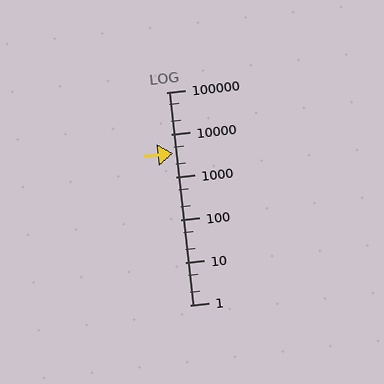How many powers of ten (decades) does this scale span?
The scale spans 5 decades, from 1 to 100000.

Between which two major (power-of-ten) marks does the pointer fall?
The pointer is between 1000 and 10000.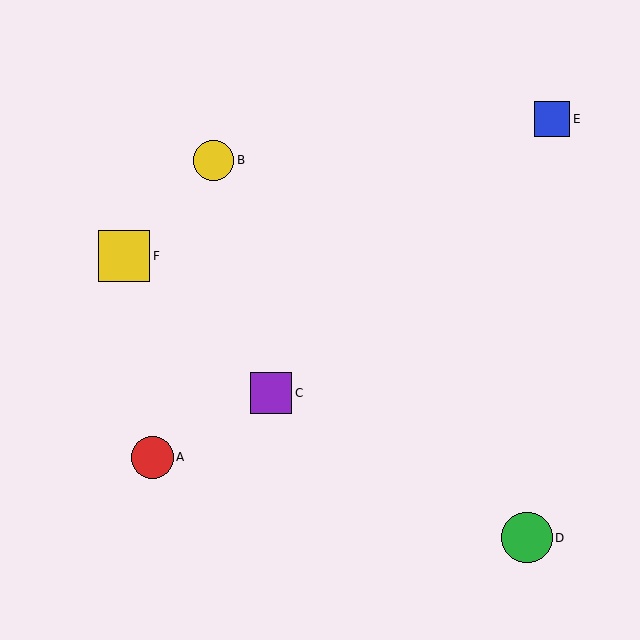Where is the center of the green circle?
The center of the green circle is at (527, 538).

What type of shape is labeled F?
Shape F is a yellow square.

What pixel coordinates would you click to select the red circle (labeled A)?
Click at (152, 457) to select the red circle A.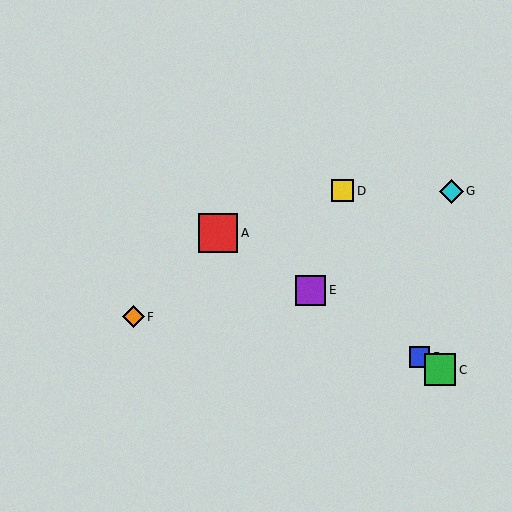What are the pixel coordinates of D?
Object D is at (343, 191).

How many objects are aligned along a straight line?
4 objects (A, B, C, E) are aligned along a straight line.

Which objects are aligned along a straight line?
Objects A, B, C, E are aligned along a straight line.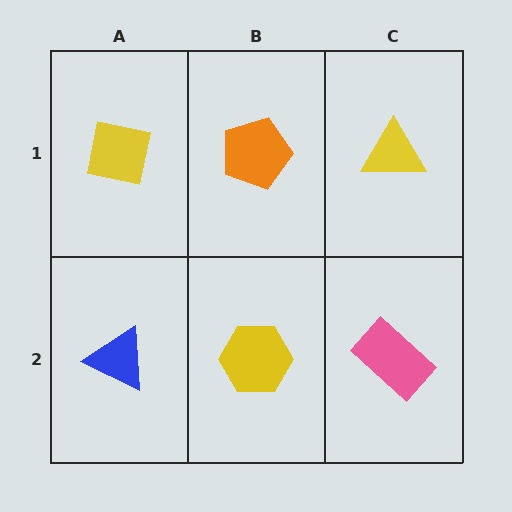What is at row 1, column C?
A yellow triangle.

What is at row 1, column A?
A yellow square.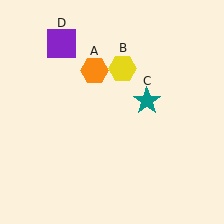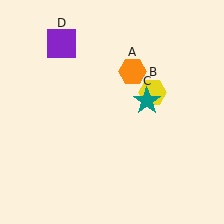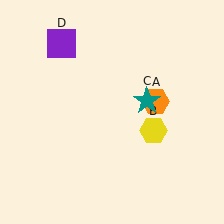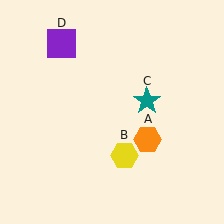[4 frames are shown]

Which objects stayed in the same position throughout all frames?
Teal star (object C) and purple square (object D) remained stationary.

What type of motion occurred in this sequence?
The orange hexagon (object A), yellow hexagon (object B) rotated clockwise around the center of the scene.